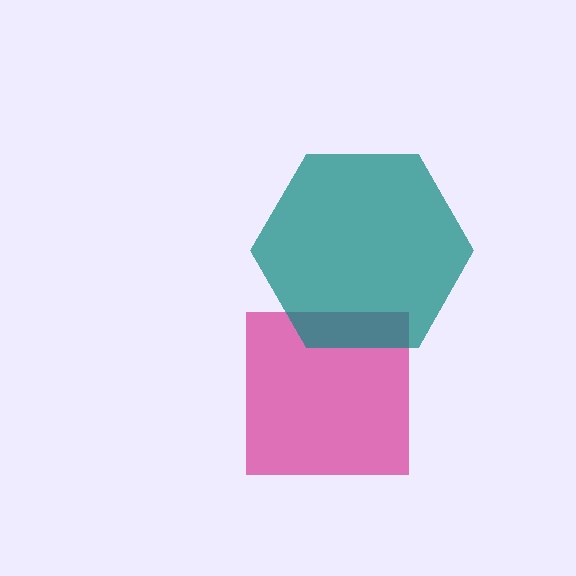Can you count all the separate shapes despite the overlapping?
Yes, there are 2 separate shapes.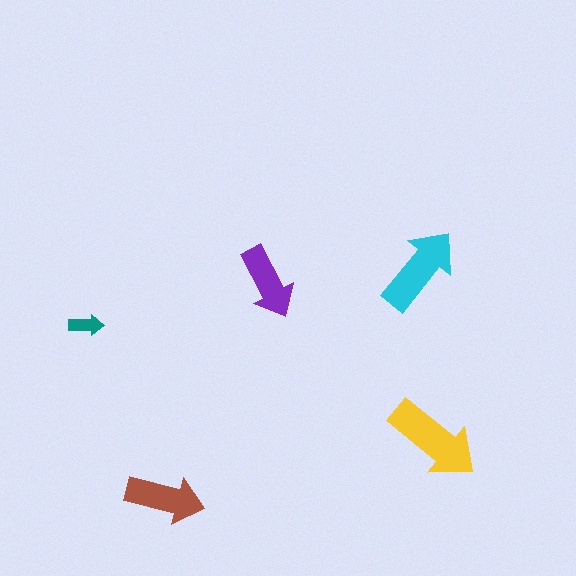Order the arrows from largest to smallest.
the yellow one, the cyan one, the brown one, the purple one, the teal one.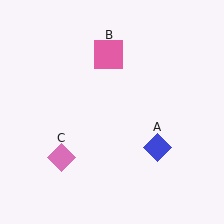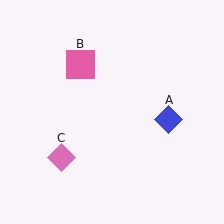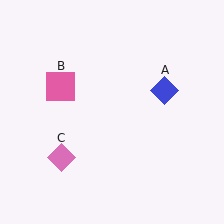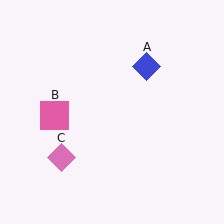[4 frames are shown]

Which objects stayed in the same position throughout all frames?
Pink diamond (object C) remained stationary.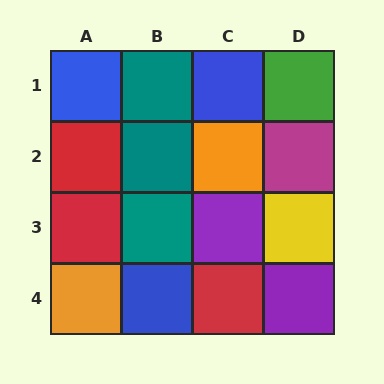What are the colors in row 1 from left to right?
Blue, teal, blue, green.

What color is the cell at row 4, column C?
Red.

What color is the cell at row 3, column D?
Yellow.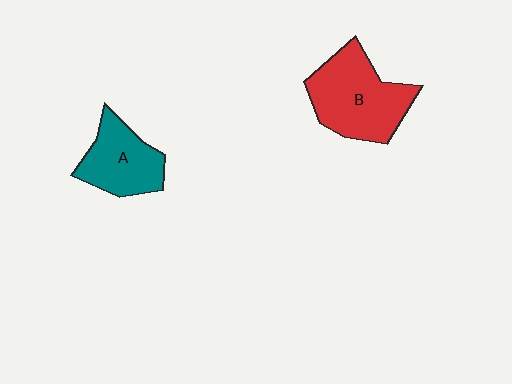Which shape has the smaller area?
Shape A (teal).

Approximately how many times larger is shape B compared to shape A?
Approximately 1.4 times.